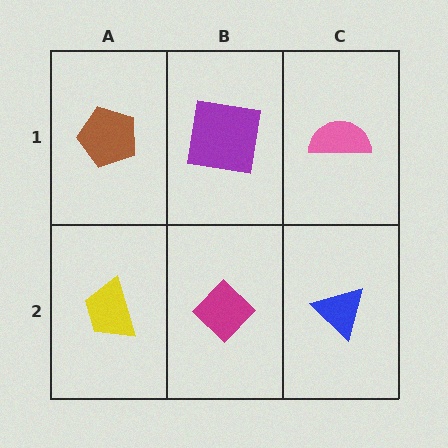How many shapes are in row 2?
3 shapes.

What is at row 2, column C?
A blue triangle.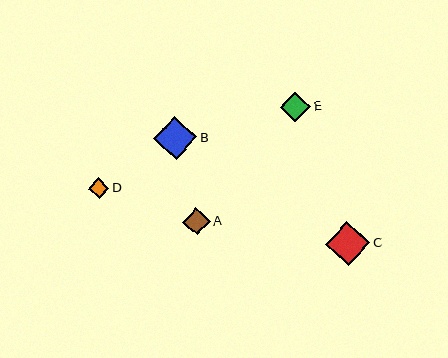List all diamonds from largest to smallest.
From largest to smallest: C, B, E, A, D.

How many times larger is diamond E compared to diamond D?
Diamond E is approximately 1.5 times the size of diamond D.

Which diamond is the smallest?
Diamond D is the smallest with a size of approximately 20 pixels.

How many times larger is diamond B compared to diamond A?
Diamond B is approximately 1.6 times the size of diamond A.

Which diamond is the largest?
Diamond C is the largest with a size of approximately 44 pixels.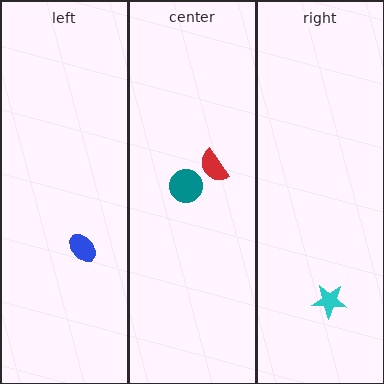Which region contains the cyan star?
The right region.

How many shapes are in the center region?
2.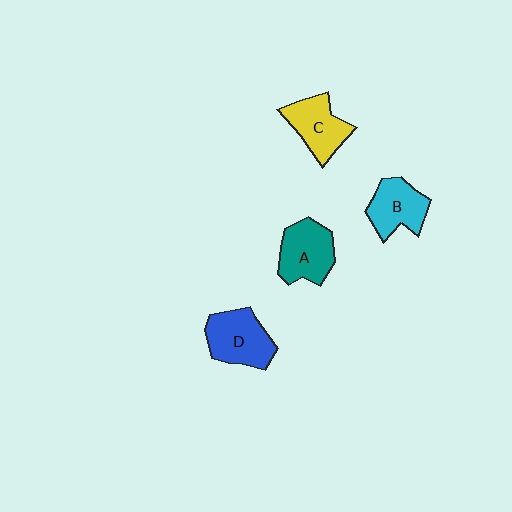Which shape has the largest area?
Shape D (blue).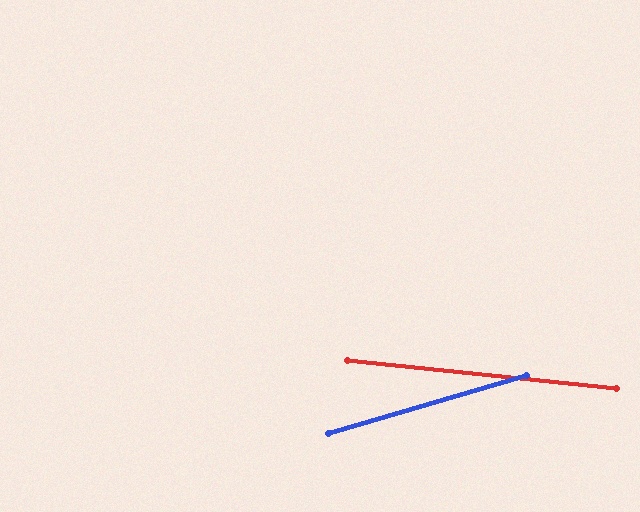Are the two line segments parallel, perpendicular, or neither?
Neither parallel nor perpendicular — they differ by about 22°.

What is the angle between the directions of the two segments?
Approximately 22 degrees.